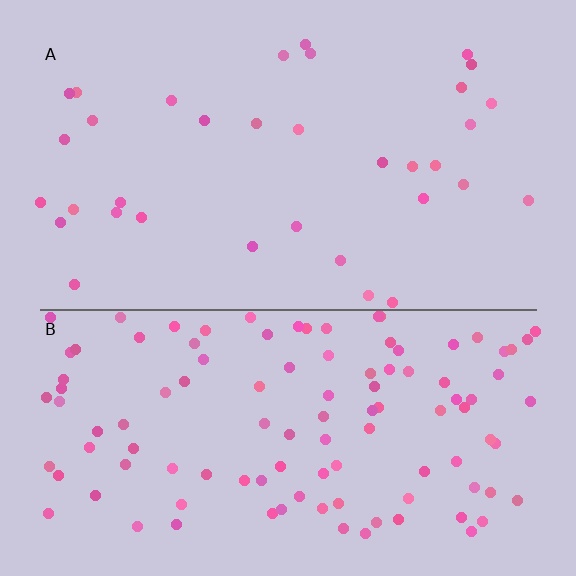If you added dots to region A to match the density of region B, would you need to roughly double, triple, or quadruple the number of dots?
Approximately triple.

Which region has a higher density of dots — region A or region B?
B (the bottom).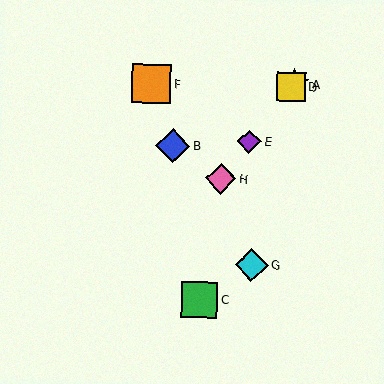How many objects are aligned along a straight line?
4 objects (A, D, E, H) are aligned along a straight line.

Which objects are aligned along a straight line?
Objects A, D, E, H are aligned along a straight line.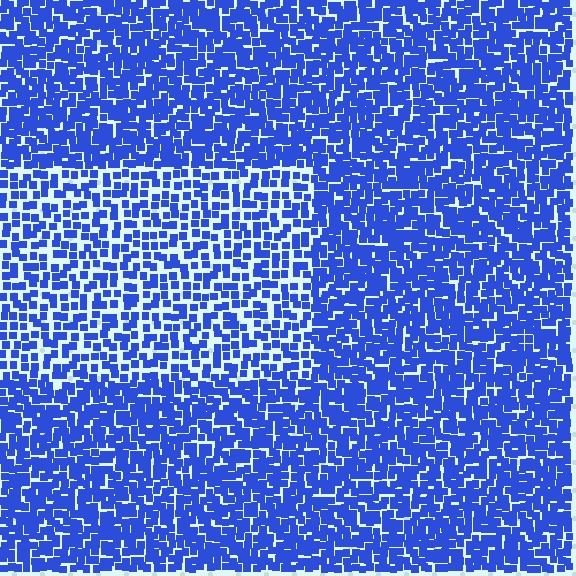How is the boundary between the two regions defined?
The boundary is defined by a change in element density (approximately 1.7x ratio). All elements are the same color, size, and shape.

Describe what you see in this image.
The image contains small blue elements arranged at two different densities. A rectangle-shaped region is visible where the elements are less densely packed than the surrounding area.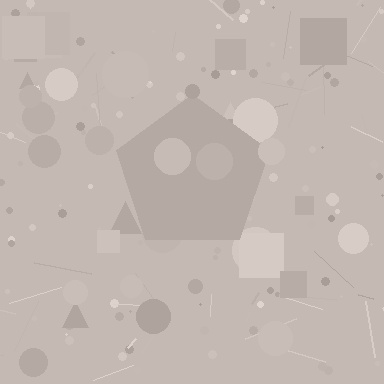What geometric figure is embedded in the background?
A pentagon is embedded in the background.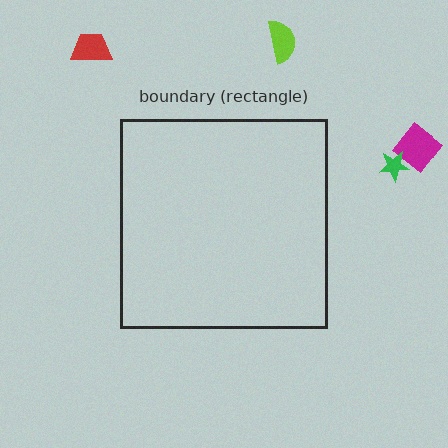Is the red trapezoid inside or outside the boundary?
Outside.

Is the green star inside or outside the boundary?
Outside.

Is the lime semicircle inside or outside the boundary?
Outside.